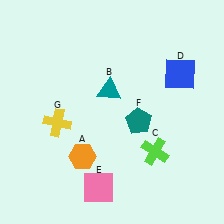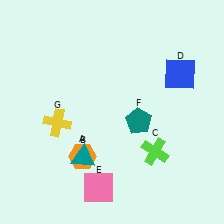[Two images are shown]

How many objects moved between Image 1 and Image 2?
1 object moved between the two images.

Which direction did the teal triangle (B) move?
The teal triangle (B) moved down.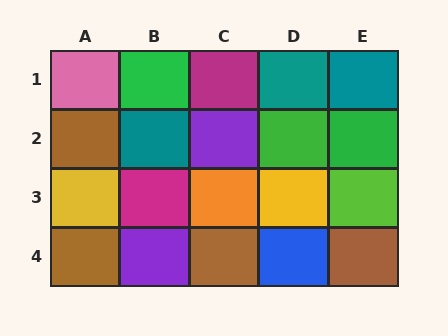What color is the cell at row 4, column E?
Brown.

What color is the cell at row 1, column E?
Teal.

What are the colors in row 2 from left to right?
Brown, teal, purple, green, green.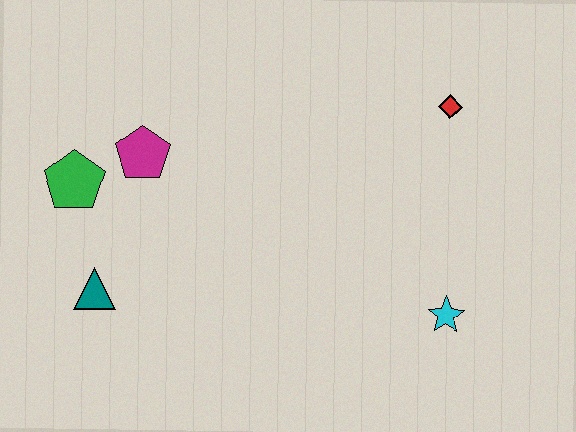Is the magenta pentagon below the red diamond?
Yes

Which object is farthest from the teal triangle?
The red diamond is farthest from the teal triangle.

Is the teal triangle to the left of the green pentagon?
No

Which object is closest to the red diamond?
The cyan star is closest to the red diamond.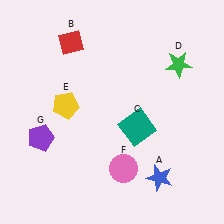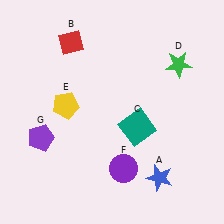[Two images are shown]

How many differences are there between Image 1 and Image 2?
There is 1 difference between the two images.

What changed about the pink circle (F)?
In Image 1, F is pink. In Image 2, it changed to purple.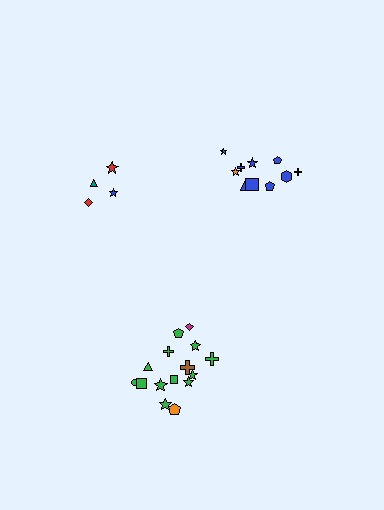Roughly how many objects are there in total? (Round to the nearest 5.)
Roughly 30 objects in total.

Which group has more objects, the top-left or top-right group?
The top-right group.